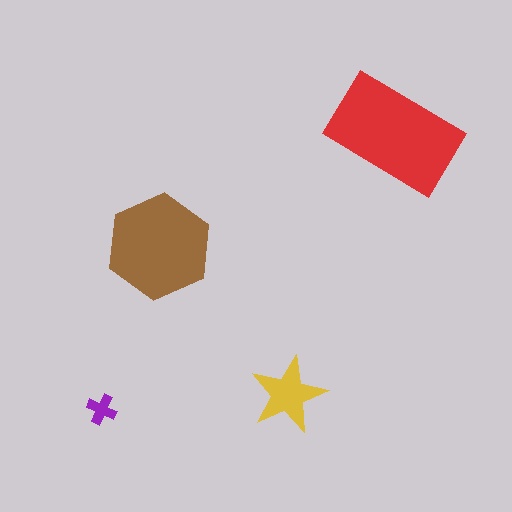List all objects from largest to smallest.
The red rectangle, the brown hexagon, the yellow star, the purple cross.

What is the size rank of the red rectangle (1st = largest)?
1st.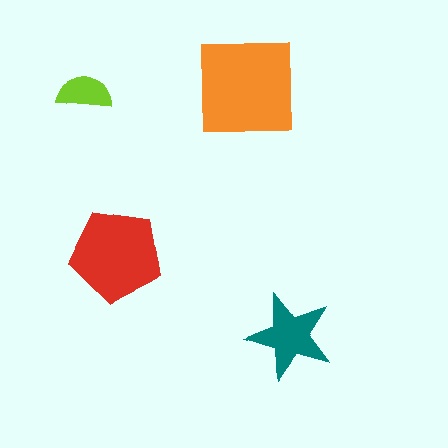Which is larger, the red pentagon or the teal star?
The red pentagon.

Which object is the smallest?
The lime semicircle.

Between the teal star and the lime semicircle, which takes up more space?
The teal star.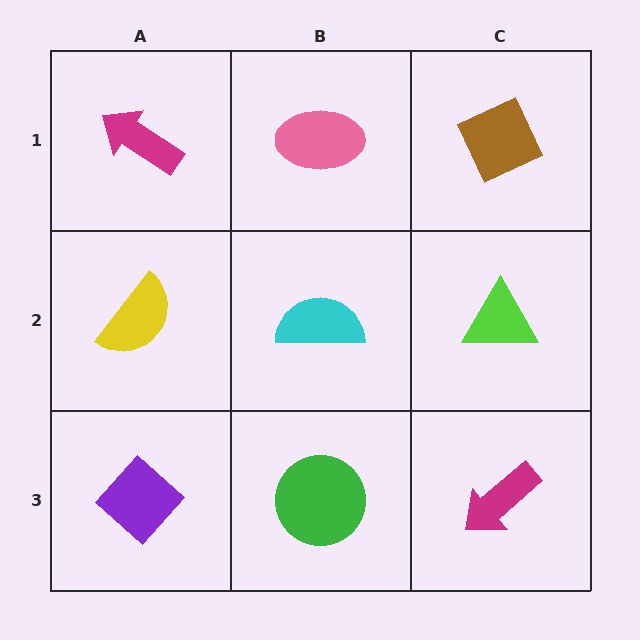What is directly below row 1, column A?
A yellow semicircle.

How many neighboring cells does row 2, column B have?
4.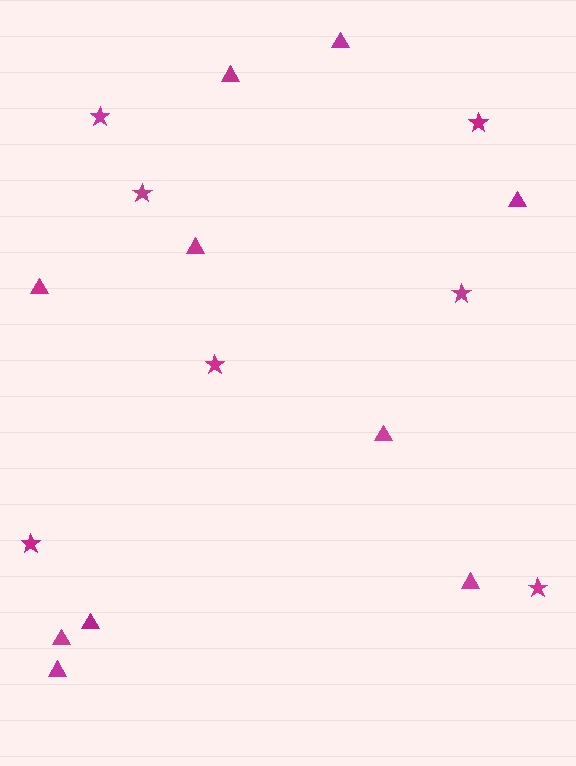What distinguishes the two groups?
There are 2 groups: one group of stars (7) and one group of triangles (10).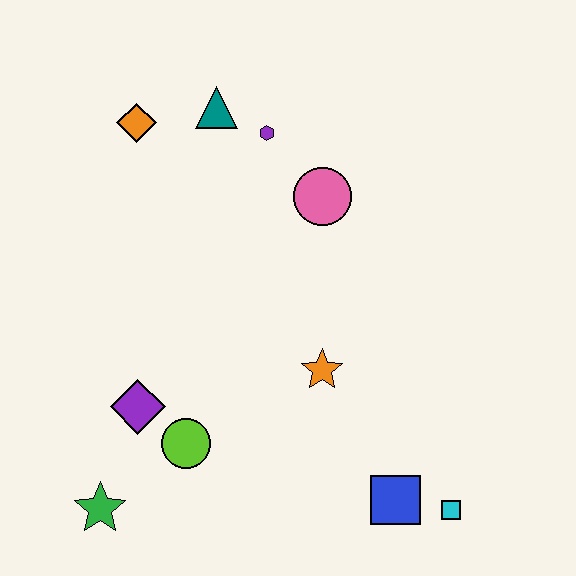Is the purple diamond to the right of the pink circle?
No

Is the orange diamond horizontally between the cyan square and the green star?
Yes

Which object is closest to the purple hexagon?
The teal triangle is closest to the purple hexagon.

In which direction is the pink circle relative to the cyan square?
The pink circle is above the cyan square.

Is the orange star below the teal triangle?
Yes